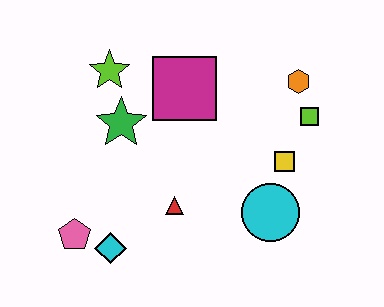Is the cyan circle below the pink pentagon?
No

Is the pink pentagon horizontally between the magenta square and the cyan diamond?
No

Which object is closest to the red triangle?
The cyan diamond is closest to the red triangle.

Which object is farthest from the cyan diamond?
The orange hexagon is farthest from the cyan diamond.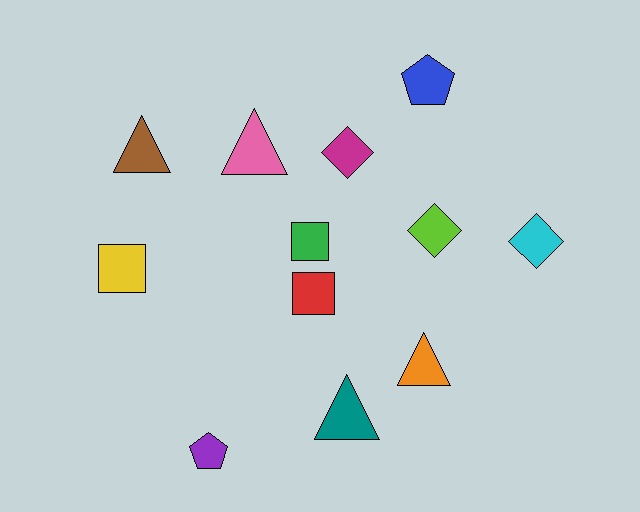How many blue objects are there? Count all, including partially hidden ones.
There is 1 blue object.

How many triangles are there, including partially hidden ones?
There are 4 triangles.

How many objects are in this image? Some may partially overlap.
There are 12 objects.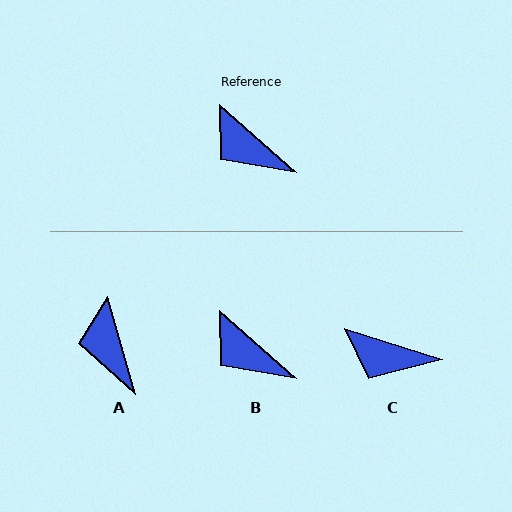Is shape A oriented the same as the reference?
No, it is off by about 33 degrees.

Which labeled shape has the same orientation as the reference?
B.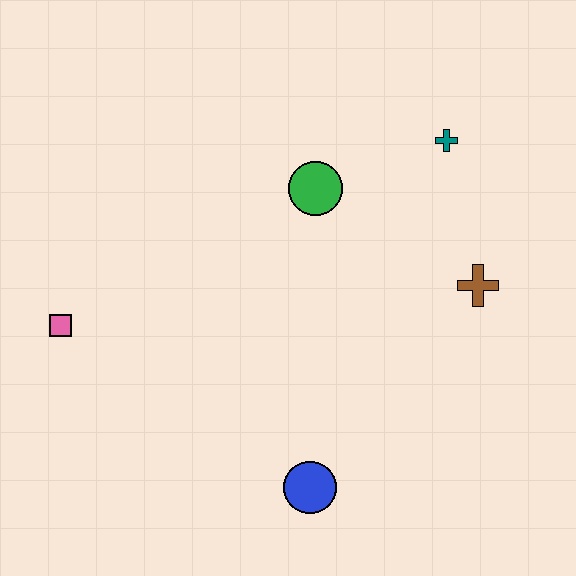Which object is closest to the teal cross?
The green circle is closest to the teal cross.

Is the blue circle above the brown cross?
No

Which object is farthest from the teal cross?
The pink square is farthest from the teal cross.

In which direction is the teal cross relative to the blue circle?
The teal cross is above the blue circle.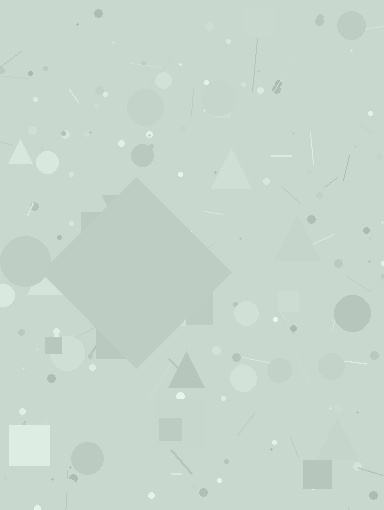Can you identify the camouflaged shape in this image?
The camouflaged shape is a diamond.